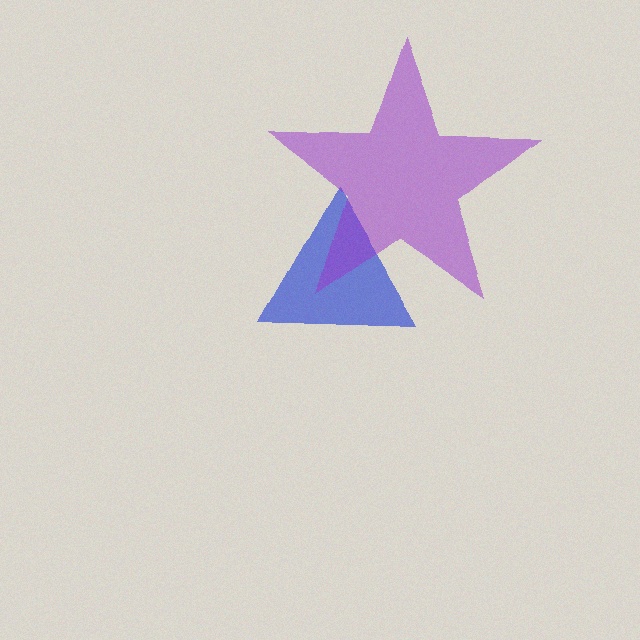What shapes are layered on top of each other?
The layered shapes are: a blue triangle, a purple star.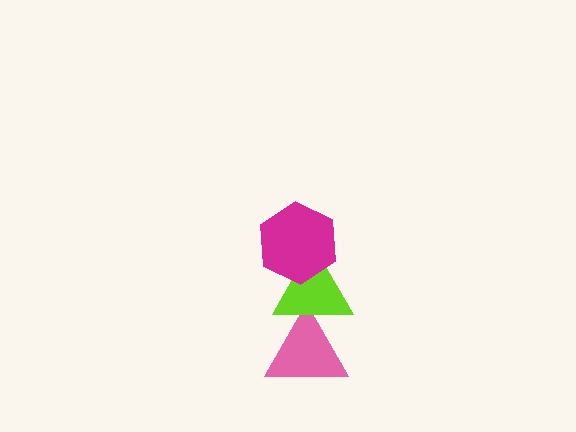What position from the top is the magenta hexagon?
The magenta hexagon is 1st from the top.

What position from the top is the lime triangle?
The lime triangle is 2nd from the top.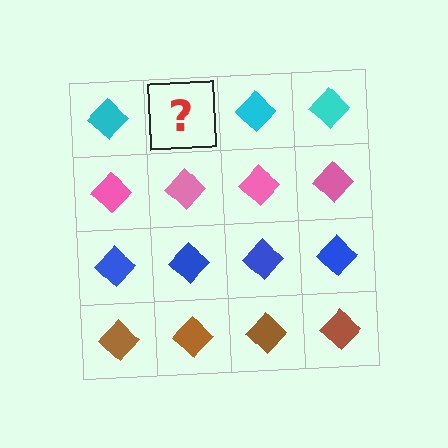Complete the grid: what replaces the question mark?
The question mark should be replaced with a cyan diamond.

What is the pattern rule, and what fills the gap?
The rule is that each row has a consistent color. The gap should be filled with a cyan diamond.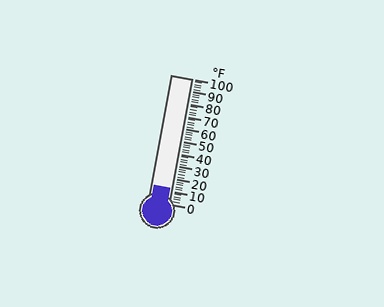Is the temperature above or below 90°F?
The temperature is below 90°F.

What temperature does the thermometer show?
The thermometer shows approximately 12°F.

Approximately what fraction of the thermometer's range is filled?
The thermometer is filled to approximately 10% of its range.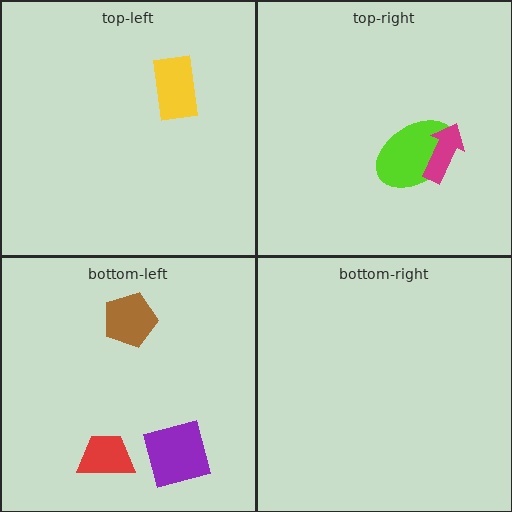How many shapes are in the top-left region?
1.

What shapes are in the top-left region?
The yellow rectangle.